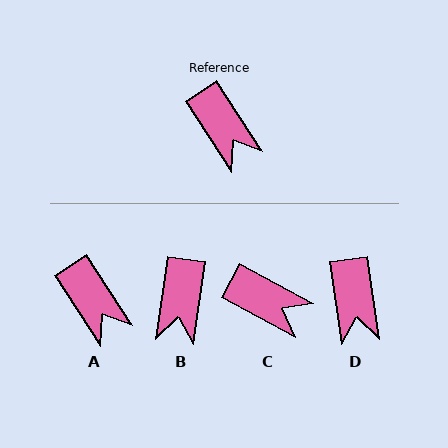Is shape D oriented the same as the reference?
No, it is off by about 25 degrees.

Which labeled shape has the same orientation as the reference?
A.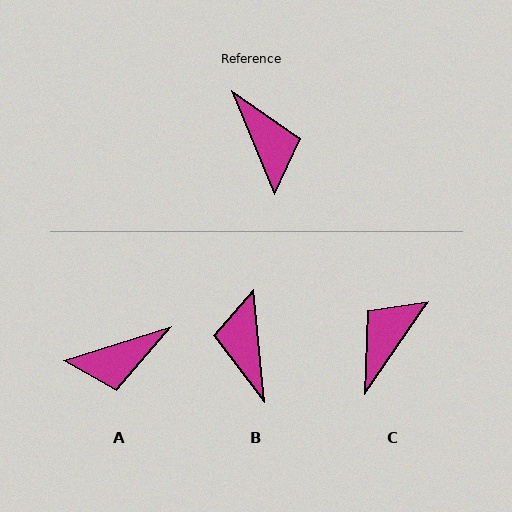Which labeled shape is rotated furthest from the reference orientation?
B, about 163 degrees away.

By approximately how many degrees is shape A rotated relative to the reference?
Approximately 95 degrees clockwise.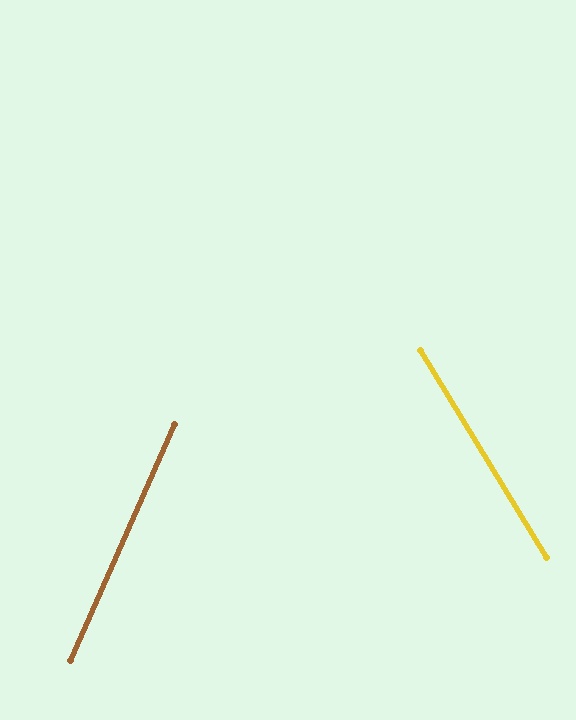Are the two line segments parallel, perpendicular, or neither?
Neither parallel nor perpendicular — they differ by about 55°.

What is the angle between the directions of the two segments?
Approximately 55 degrees.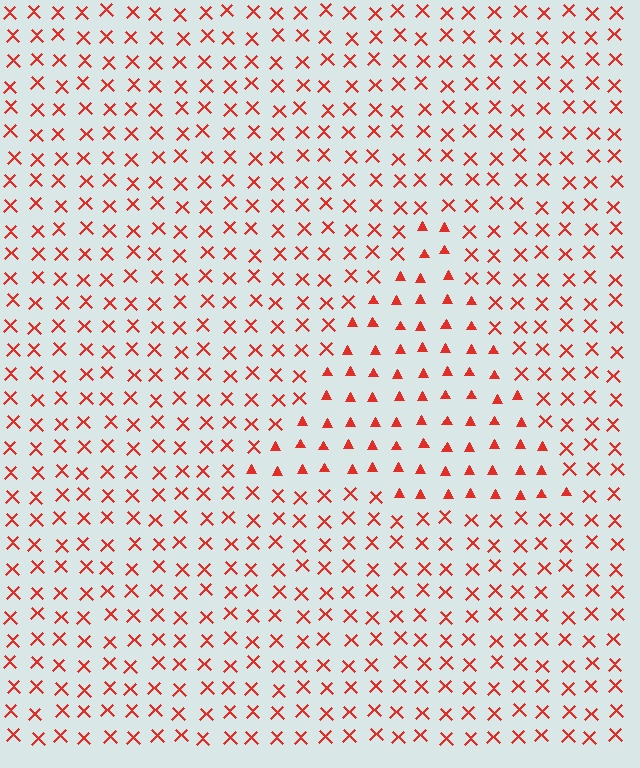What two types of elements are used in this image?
The image uses triangles inside the triangle region and X marks outside it.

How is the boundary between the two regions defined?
The boundary is defined by a change in element shape: triangles inside vs. X marks outside. All elements share the same color and spacing.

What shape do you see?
I see a triangle.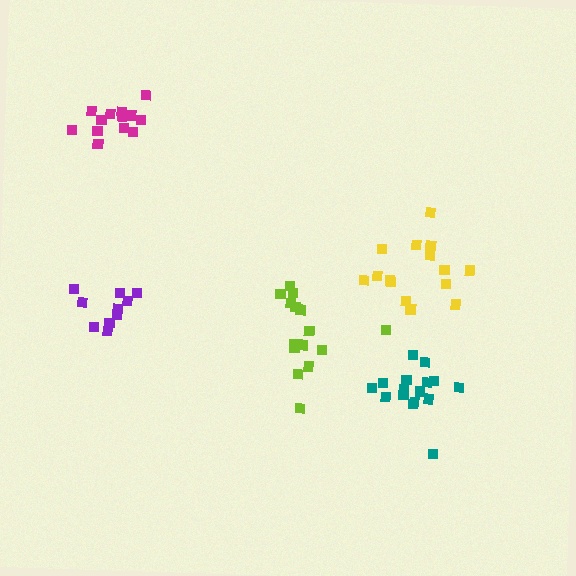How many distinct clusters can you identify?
There are 5 distinct clusters.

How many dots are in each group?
Group 1: 15 dots, Group 2: 15 dots, Group 3: 14 dots, Group 4: 16 dots, Group 5: 10 dots (70 total).